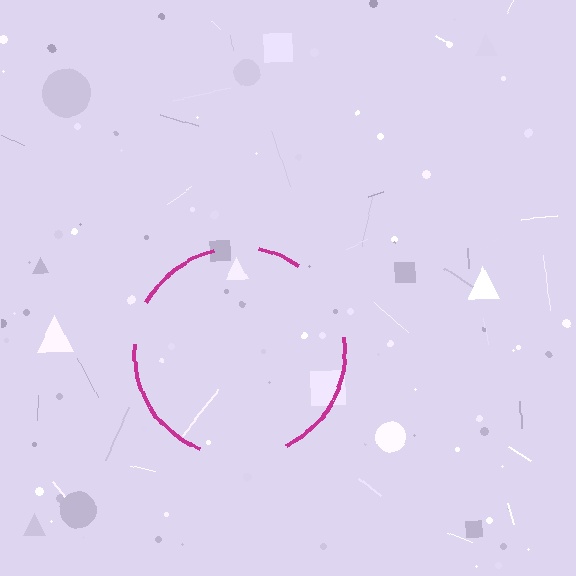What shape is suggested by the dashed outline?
The dashed outline suggests a circle.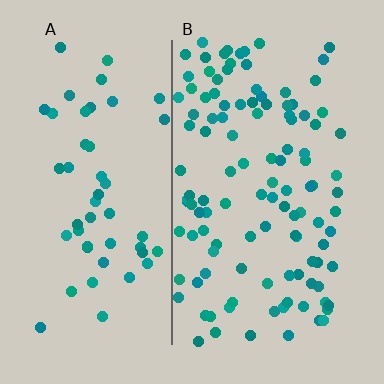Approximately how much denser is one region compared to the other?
Approximately 2.2× — region B over region A.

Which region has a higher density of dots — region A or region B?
B (the right).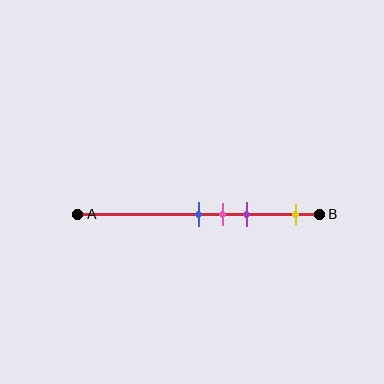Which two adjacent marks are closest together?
The blue and pink marks are the closest adjacent pair.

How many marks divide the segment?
There are 4 marks dividing the segment.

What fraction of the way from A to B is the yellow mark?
The yellow mark is approximately 90% (0.9) of the way from A to B.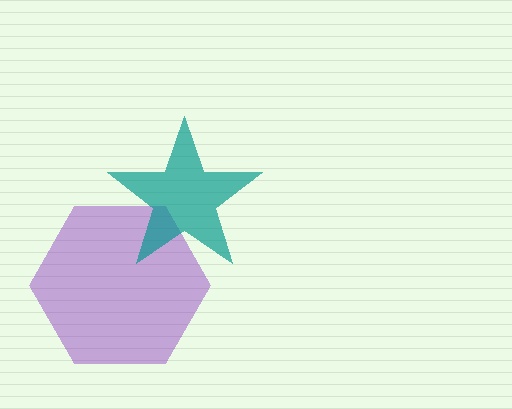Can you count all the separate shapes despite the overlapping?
Yes, there are 2 separate shapes.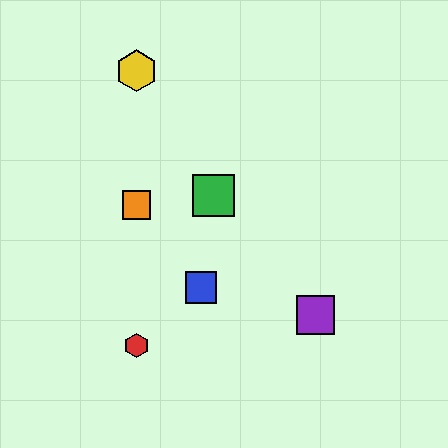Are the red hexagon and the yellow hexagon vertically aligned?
Yes, both are at x≈136.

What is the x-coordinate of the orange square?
The orange square is at x≈136.